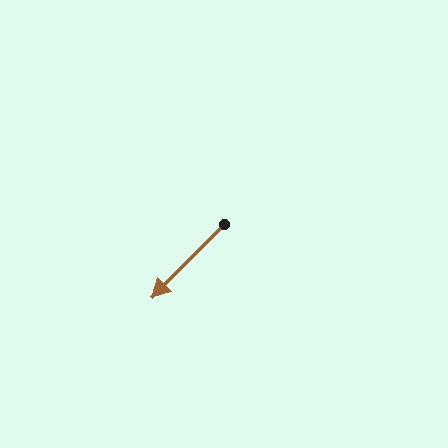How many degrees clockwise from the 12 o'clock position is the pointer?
Approximately 224 degrees.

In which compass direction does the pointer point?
Southwest.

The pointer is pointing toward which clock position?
Roughly 7 o'clock.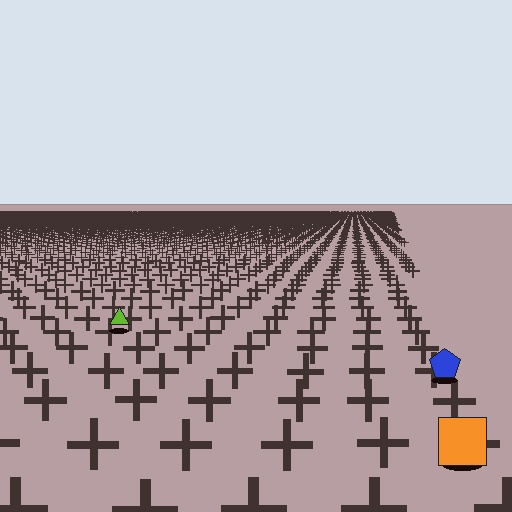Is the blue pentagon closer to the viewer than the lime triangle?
Yes. The blue pentagon is closer — you can tell from the texture gradient: the ground texture is coarser near it.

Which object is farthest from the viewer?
The lime triangle is farthest from the viewer. It appears smaller and the ground texture around it is denser.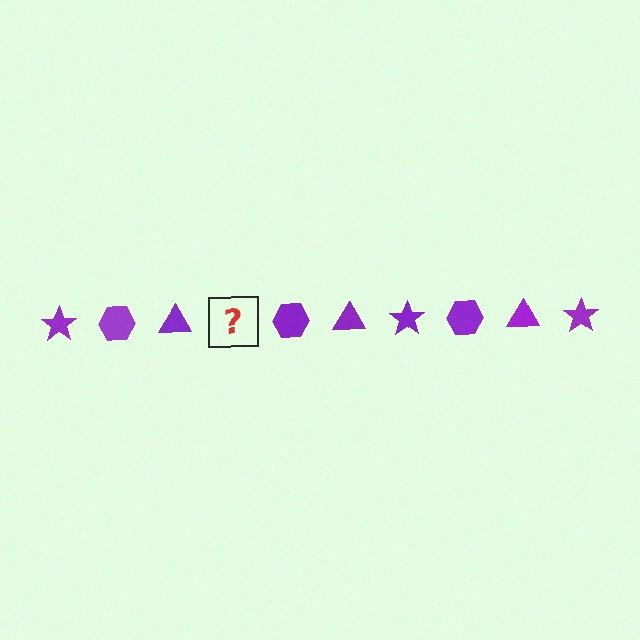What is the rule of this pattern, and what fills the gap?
The rule is that the pattern cycles through star, hexagon, triangle shapes in purple. The gap should be filled with a purple star.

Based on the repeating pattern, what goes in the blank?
The blank should be a purple star.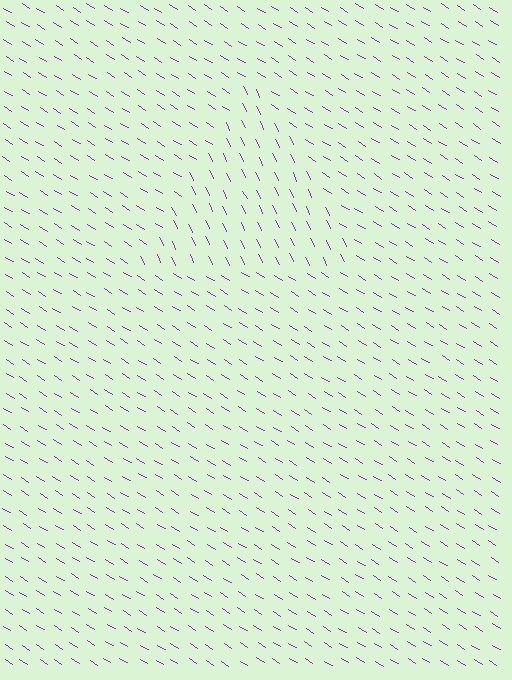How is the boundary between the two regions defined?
The boundary is defined purely by a change in line orientation (approximately 33 degrees difference). All lines are the same color and thickness.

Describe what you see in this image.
The image is filled with small purple line segments. A triangle region in the image has lines oriented differently from the surrounding lines, creating a visible texture boundary.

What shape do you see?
I see a triangle.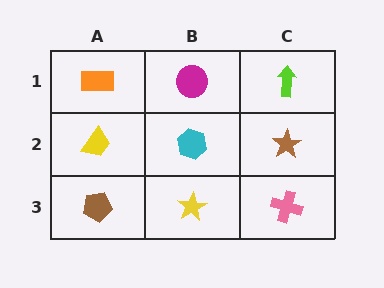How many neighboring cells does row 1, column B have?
3.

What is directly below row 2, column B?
A yellow star.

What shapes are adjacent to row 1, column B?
A cyan hexagon (row 2, column B), an orange rectangle (row 1, column A), a lime arrow (row 1, column C).